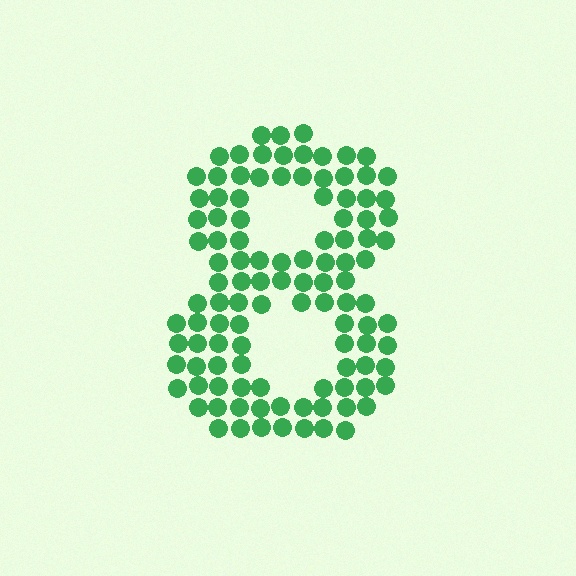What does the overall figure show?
The overall figure shows the digit 8.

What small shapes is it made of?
It is made of small circles.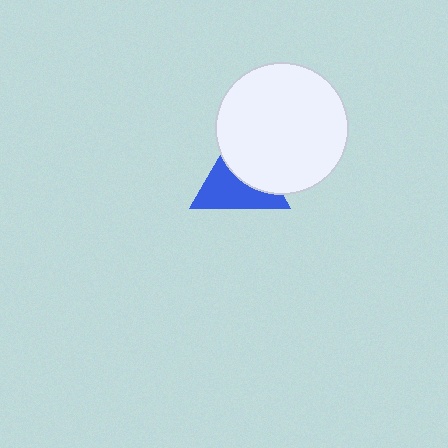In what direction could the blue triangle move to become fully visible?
The blue triangle could move toward the lower-left. That would shift it out from behind the white circle entirely.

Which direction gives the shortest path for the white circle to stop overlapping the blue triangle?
Moving toward the upper-right gives the shortest separation.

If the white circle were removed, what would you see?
You would see the complete blue triangle.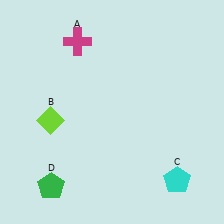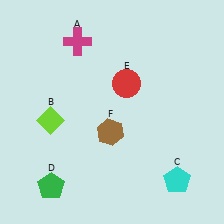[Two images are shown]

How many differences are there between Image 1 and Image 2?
There are 2 differences between the two images.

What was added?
A red circle (E), a brown hexagon (F) were added in Image 2.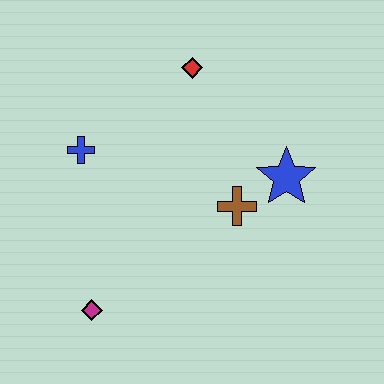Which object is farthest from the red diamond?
The magenta diamond is farthest from the red diamond.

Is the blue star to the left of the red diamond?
No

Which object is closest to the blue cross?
The red diamond is closest to the blue cross.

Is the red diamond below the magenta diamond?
No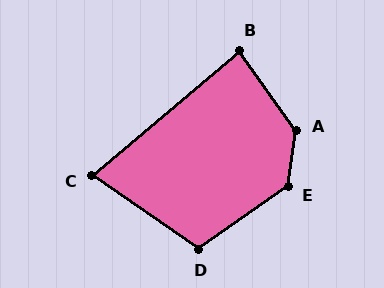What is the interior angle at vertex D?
Approximately 111 degrees (obtuse).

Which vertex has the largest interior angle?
A, at approximately 137 degrees.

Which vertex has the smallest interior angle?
C, at approximately 75 degrees.